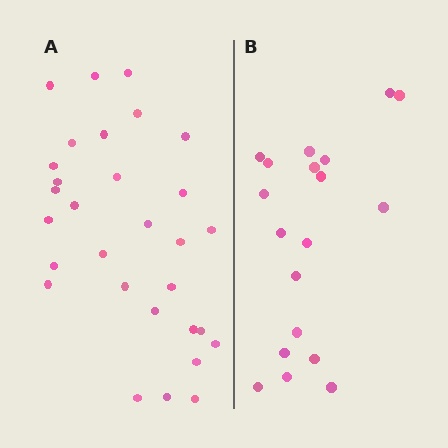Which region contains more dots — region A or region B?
Region A (the left region) has more dots.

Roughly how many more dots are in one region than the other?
Region A has roughly 12 or so more dots than region B.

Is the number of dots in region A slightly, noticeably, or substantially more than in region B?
Region A has substantially more. The ratio is roughly 1.6 to 1.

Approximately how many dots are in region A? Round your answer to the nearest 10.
About 30 dots.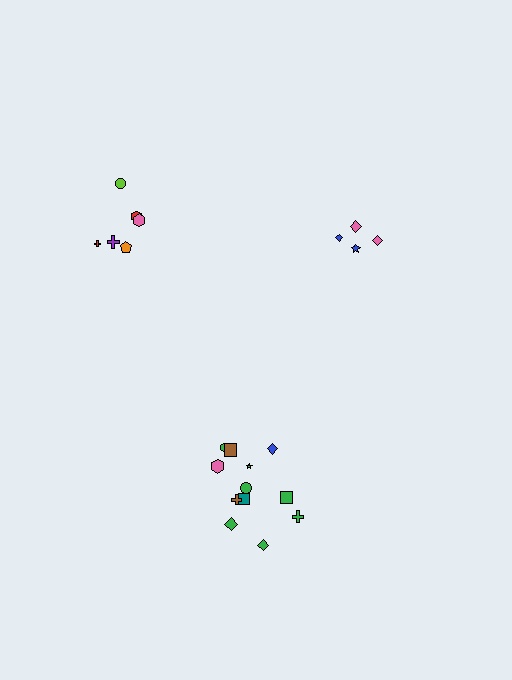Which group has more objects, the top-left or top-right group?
The top-left group.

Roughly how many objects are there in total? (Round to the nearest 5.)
Roughly 20 objects in total.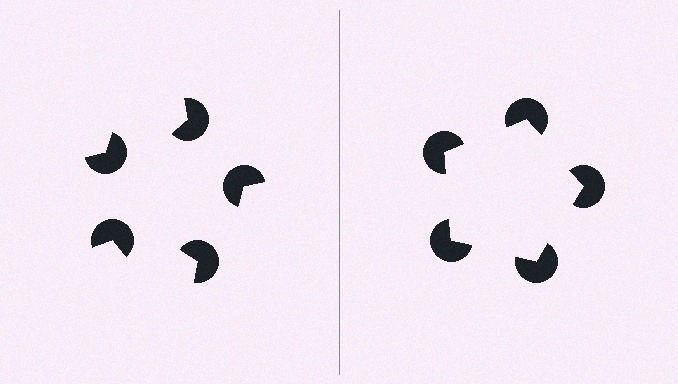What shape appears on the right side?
An illusory pentagon.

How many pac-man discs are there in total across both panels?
10 — 5 on each side.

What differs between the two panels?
The pac-man discs are positioned identically on both sides; only the wedge orientations differ. On the right they align to a pentagon; on the left they are misaligned.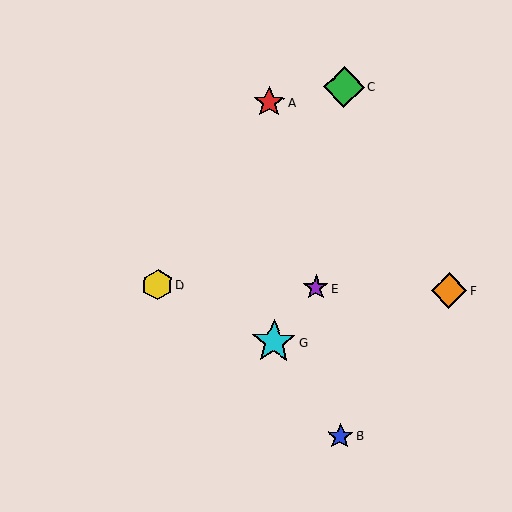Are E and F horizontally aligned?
Yes, both are at y≈288.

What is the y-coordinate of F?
Object F is at y≈291.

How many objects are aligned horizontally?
3 objects (D, E, F) are aligned horizontally.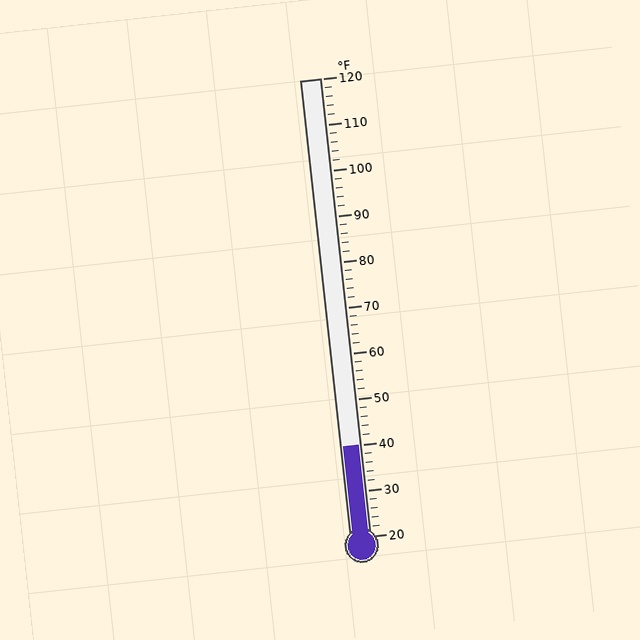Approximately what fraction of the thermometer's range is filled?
The thermometer is filled to approximately 20% of its range.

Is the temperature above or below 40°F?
The temperature is at 40°F.